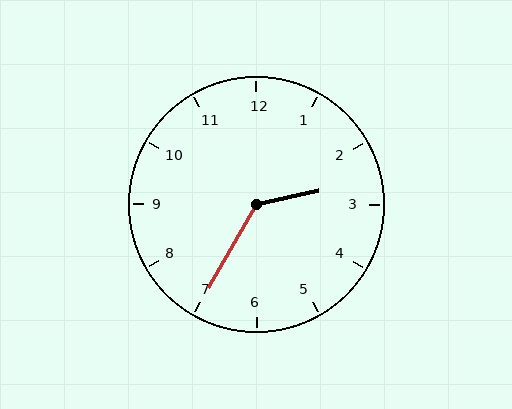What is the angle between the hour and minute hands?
Approximately 132 degrees.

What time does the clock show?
2:35.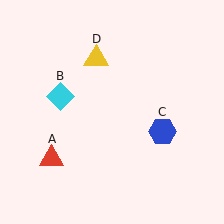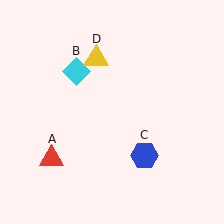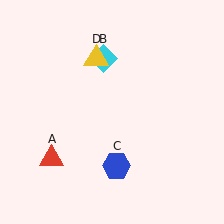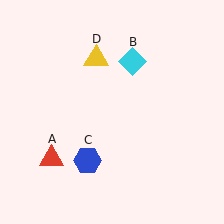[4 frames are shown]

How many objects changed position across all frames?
2 objects changed position: cyan diamond (object B), blue hexagon (object C).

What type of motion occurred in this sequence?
The cyan diamond (object B), blue hexagon (object C) rotated clockwise around the center of the scene.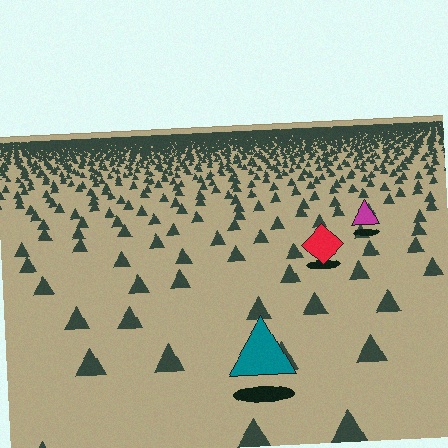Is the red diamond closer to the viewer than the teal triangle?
No. The teal triangle is closer — you can tell from the texture gradient: the ground texture is coarser near it.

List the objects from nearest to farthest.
From nearest to farthest: the teal triangle, the red diamond, the magenta triangle.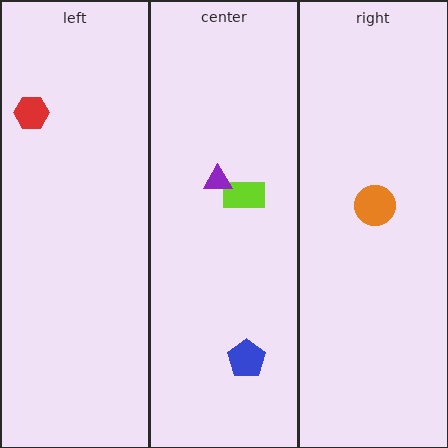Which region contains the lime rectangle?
The center region.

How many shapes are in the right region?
1.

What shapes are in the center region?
The lime rectangle, the purple triangle, the blue pentagon.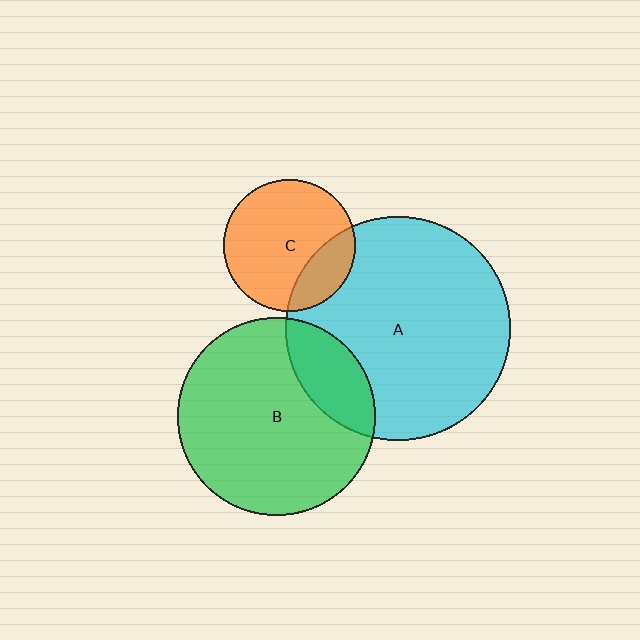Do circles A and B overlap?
Yes.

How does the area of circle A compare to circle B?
Approximately 1.3 times.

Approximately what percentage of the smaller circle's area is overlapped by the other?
Approximately 20%.